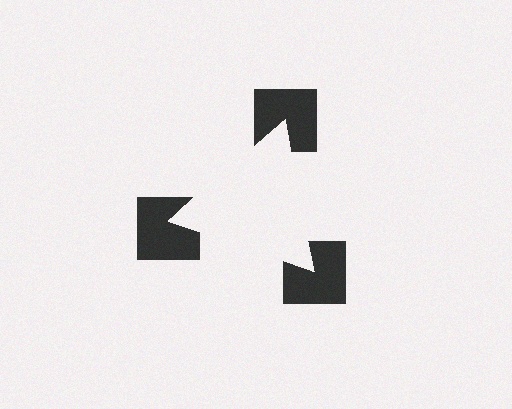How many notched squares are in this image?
There are 3 — one at each vertex of the illusory triangle.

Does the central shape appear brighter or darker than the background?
It typically appears slightly brighter than the background, even though no actual brightness change is drawn.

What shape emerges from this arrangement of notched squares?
An illusory triangle — its edges are inferred from the aligned wedge cuts in the notched squares, not physically drawn.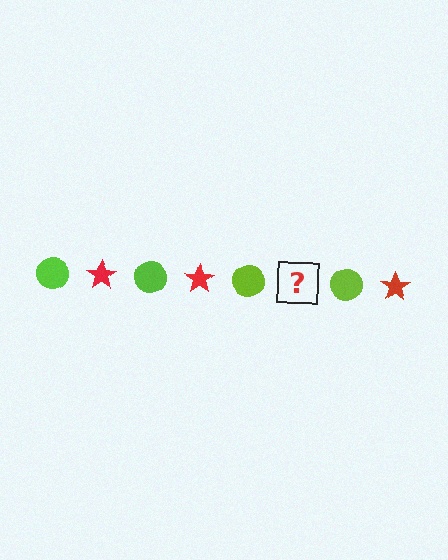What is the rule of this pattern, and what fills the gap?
The rule is that the pattern alternates between lime circle and red star. The gap should be filled with a red star.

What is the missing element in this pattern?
The missing element is a red star.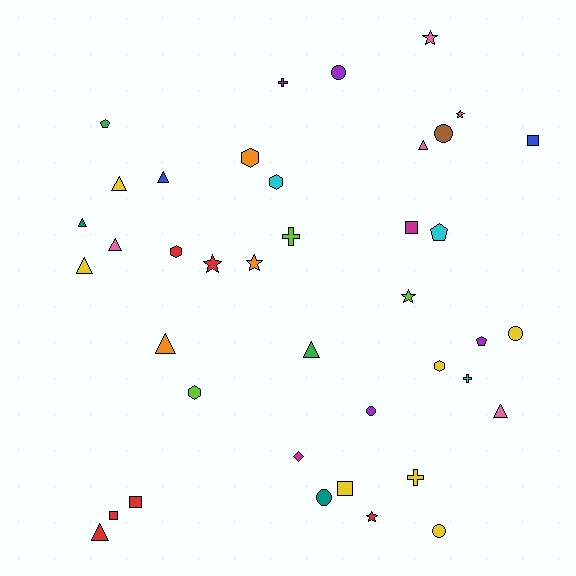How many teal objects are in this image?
There are 2 teal objects.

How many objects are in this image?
There are 40 objects.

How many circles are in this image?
There are 6 circles.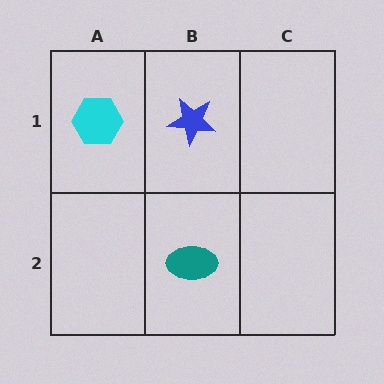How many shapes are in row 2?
1 shape.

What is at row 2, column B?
A teal ellipse.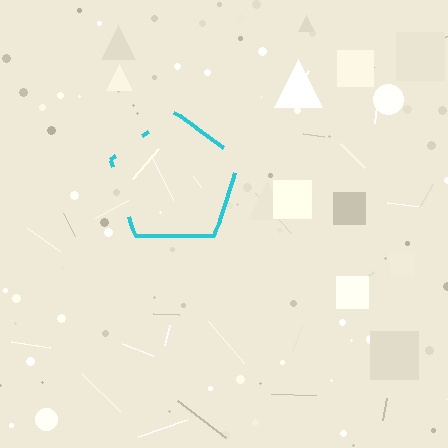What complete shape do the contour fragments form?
The contour fragments form a pentagon.